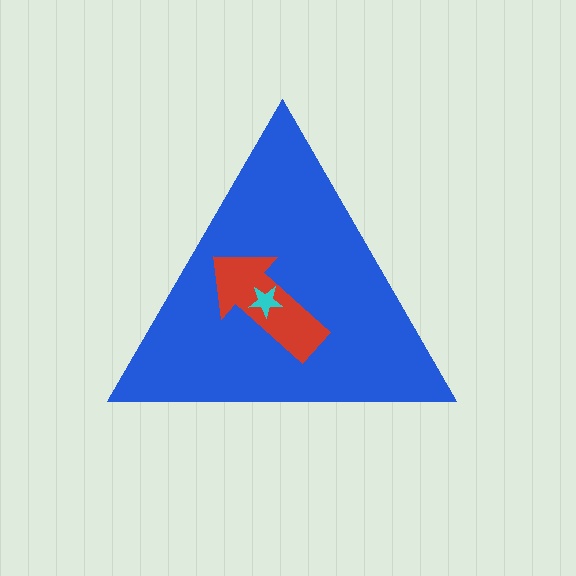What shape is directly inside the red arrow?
The cyan star.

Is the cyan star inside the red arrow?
Yes.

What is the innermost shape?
The cyan star.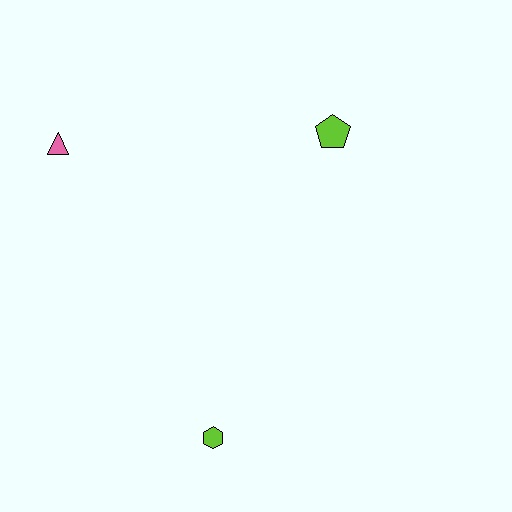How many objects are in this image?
There are 3 objects.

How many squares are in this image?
There are no squares.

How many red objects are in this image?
There are no red objects.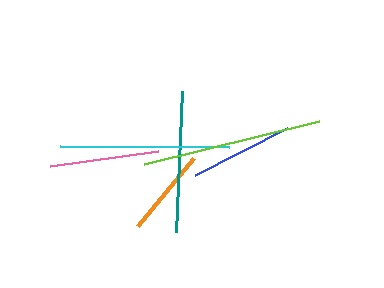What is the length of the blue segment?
The blue segment is approximately 103 pixels long.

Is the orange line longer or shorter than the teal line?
The teal line is longer than the orange line.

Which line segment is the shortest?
The orange line is the shortest at approximately 88 pixels.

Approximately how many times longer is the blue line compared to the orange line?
The blue line is approximately 1.2 times the length of the orange line.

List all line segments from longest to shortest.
From longest to shortest: lime, cyan, teal, pink, blue, orange.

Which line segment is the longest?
The lime line is the longest at approximately 180 pixels.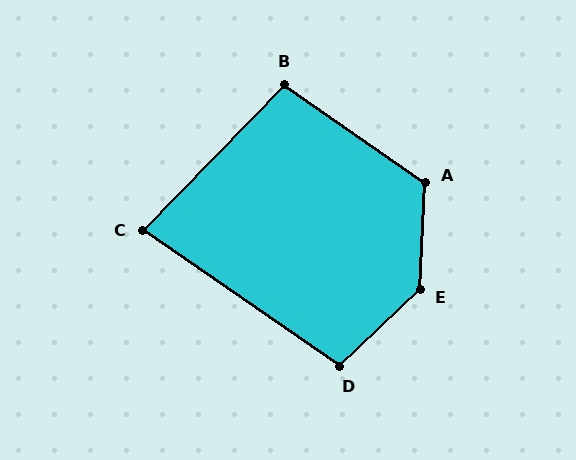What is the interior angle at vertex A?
Approximately 122 degrees (obtuse).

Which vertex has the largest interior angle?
E, at approximately 136 degrees.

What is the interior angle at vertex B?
Approximately 99 degrees (obtuse).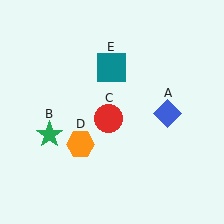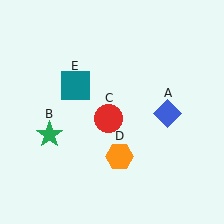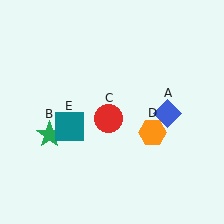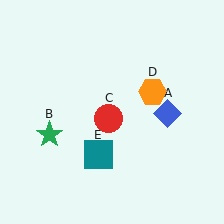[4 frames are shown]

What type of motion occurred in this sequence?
The orange hexagon (object D), teal square (object E) rotated counterclockwise around the center of the scene.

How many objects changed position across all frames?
2 objects changed position: orange hexagon (object D), teal square (object E).